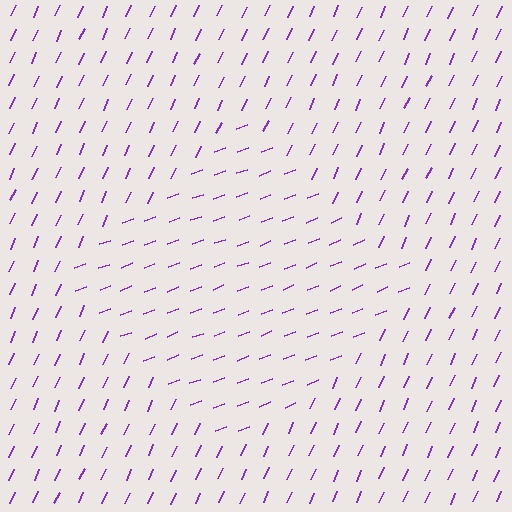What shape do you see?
I see a diamond.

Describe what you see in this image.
The image is filled with small purple line segments. A diamond region in the image has lines oriented differently from the surrounding lines, creating a visible texture boundary.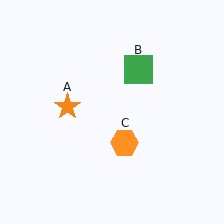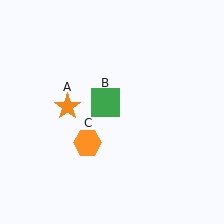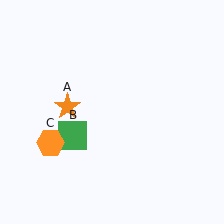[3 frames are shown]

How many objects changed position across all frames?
2 objects changed position: green square (object B), orange hexagon (object C).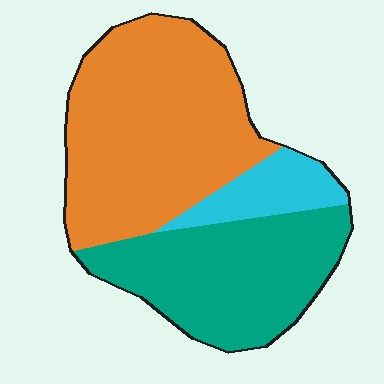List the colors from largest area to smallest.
From largest to smallest: orange, teal, cyan.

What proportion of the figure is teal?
Teal covers around 35% of the figure.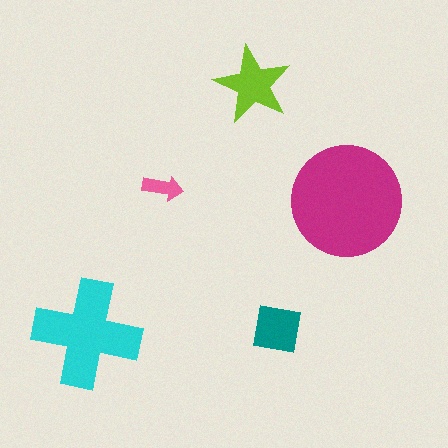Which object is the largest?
The magenta circle.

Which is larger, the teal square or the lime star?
The lime star.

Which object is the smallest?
The pink arrow.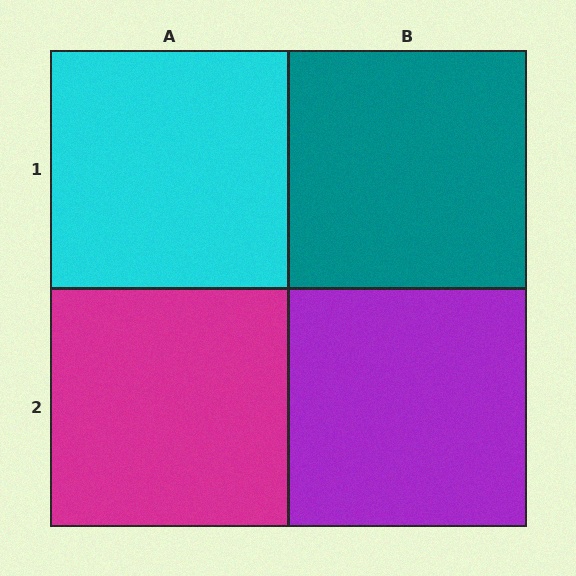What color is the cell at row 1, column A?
Cyan.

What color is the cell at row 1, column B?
Teal.